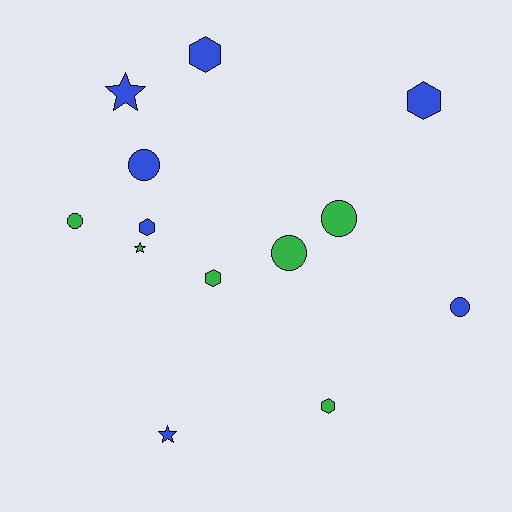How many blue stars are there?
There are 2 blue stars.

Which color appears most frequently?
Blue, with 7 objects.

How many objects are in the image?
There are 13 objects.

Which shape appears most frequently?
Circle, with 5 objects.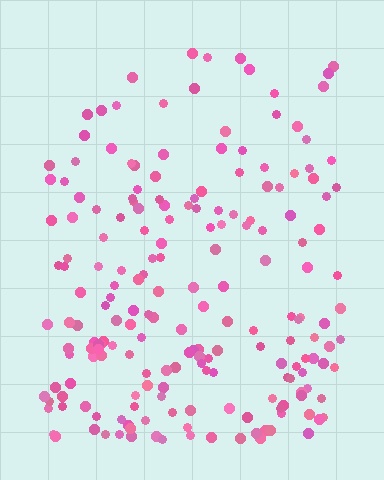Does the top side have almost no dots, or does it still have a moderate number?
Still a moderate number, just noticeably fewer than the bottom.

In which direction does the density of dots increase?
From top to bottom, with the bottom side densest.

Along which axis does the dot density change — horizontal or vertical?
Vertical.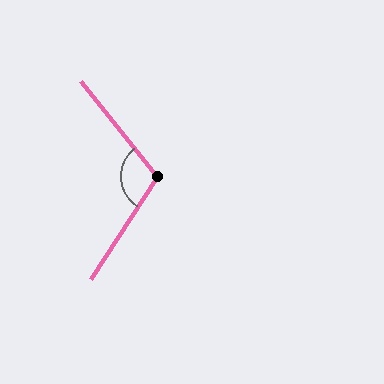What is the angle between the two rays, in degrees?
Approximately 109 degrees.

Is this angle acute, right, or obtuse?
It is obtuse.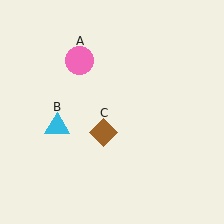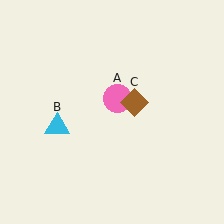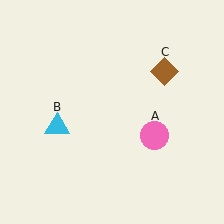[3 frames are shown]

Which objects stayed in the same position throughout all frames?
Cyan triangle (object B) remained stationary.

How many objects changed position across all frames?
2 objects changed position: pink circle (object A), brown diamond (object C).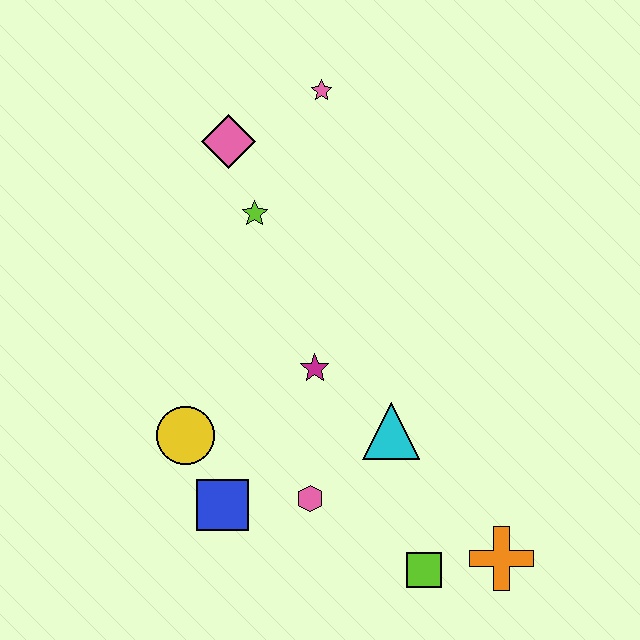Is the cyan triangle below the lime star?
Yes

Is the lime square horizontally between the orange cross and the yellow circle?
Yes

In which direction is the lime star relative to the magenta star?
The lime star is above the magenta star.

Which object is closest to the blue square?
The yellow circle is closest to the blue square.